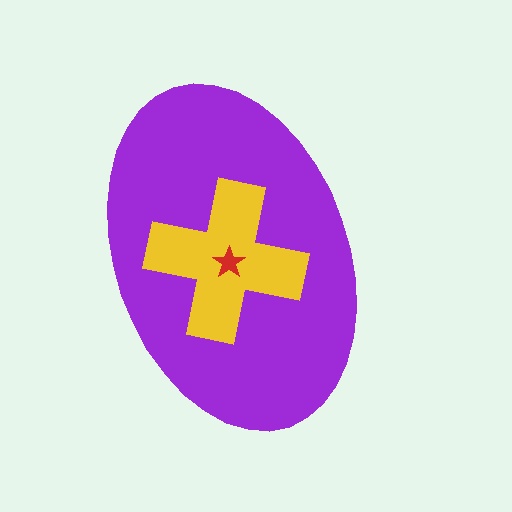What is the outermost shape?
The purple ellipse.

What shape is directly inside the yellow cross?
The red star.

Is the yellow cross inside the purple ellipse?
Yes.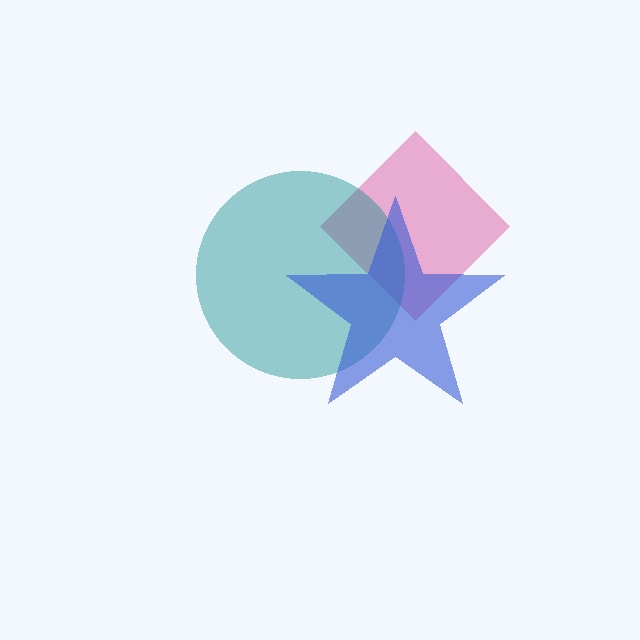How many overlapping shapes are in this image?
There are 3 overlapping shapes in the image.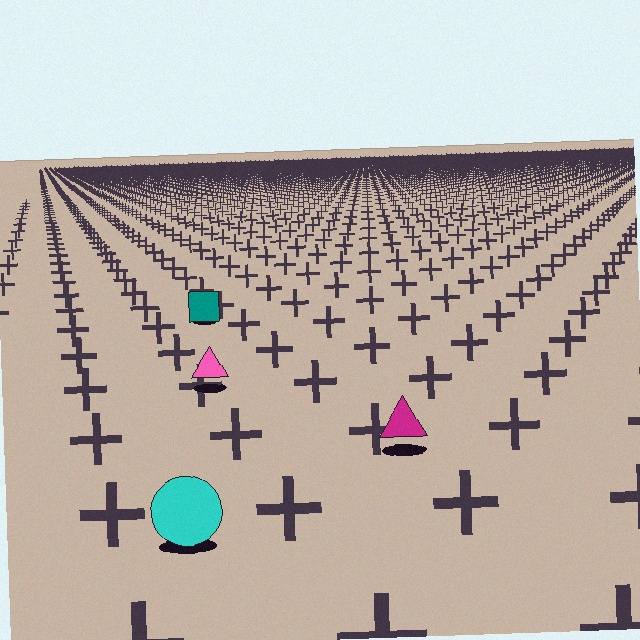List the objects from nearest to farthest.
From nearest to farthest: the cyan circle, the magenta triangle, the pink triangle, the teal square.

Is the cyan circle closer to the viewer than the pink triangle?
Yes. The cyan circle is closer — you can tell from the texture gradient: the ground texture is coarser near it.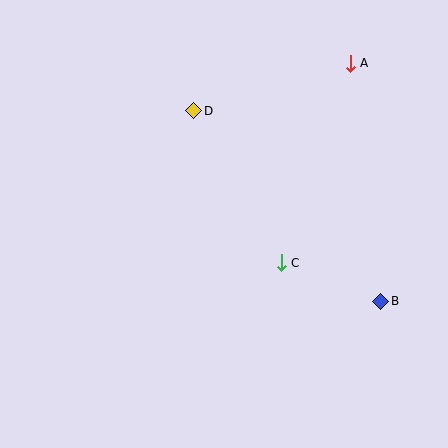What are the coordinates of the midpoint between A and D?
The midpoint between A and D is at (272, 87).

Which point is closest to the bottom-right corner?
Point B is closest to the bottom-right corner.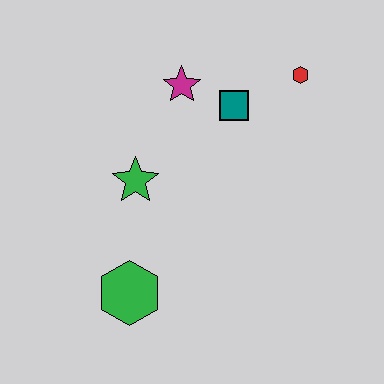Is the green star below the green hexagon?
No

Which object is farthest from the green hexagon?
The red hexagon is farthest from the green hexagon.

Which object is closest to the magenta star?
The teal square is closest to the magenta star.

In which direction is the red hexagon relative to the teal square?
The red hexagon is to the right of the teal square.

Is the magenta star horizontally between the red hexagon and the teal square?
No